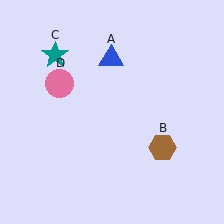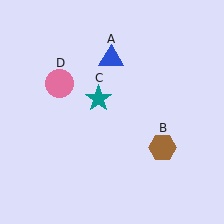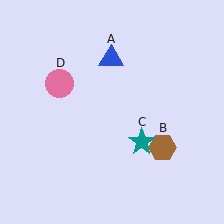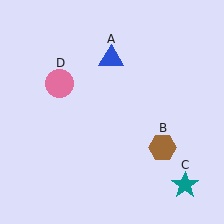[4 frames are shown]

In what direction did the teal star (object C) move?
The teal star (object C) moved down and to the right.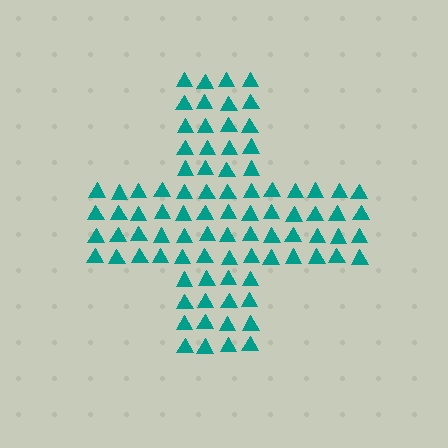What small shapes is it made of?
It is made of small triangles.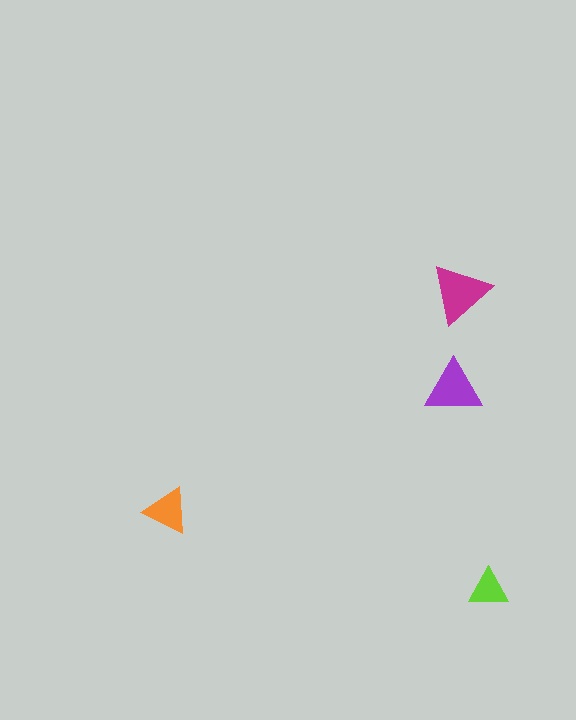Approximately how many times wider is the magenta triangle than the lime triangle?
About 1.5 times wider.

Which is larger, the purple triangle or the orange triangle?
The purple one.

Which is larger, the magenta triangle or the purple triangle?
The magenta one.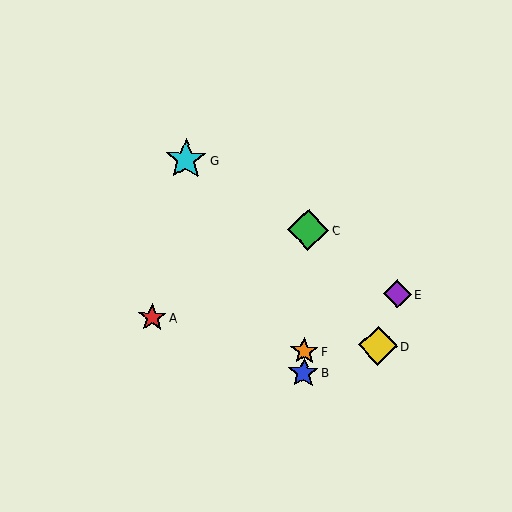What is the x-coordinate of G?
Object G is at x≈186.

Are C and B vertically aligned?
Yes, both are at x≈308.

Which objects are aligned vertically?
Objects B, C, F are aligned vertically.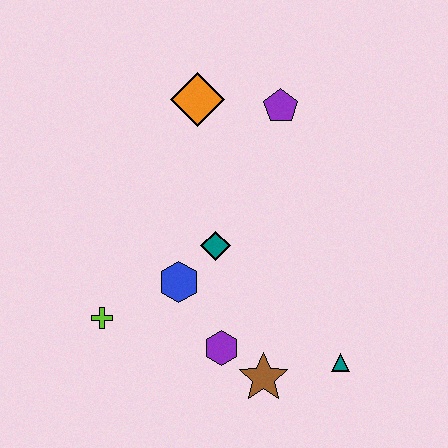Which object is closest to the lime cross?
The blue hexagon is closest to the lime cross.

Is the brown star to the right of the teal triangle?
No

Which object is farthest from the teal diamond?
The teal triangle is farthest from the teal diamond.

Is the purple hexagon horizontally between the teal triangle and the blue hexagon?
Yes